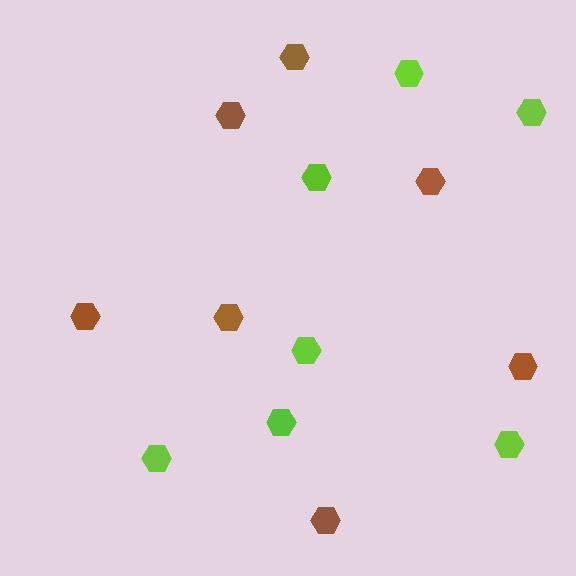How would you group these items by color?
There are 2 groups: one group of brown hexagons (7) and one group of lime hexagons (7).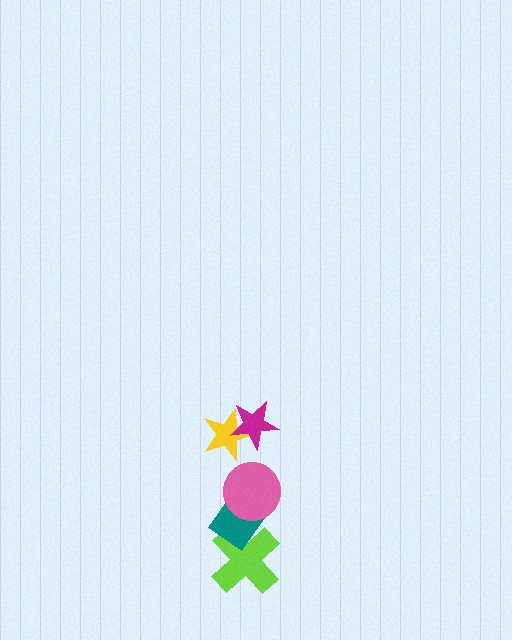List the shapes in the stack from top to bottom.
From top to bottom: the magenta star, the yellow star, the pink circle, the teal rectangle, the lime cross.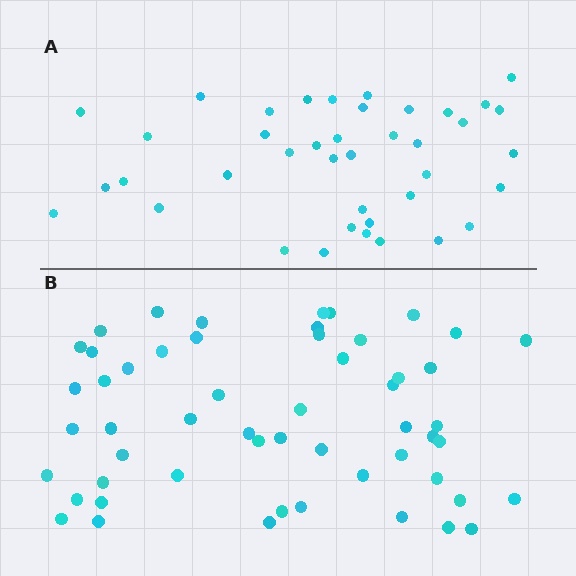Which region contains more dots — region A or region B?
Region B (the bottom region) has more dots.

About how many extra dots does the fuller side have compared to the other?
Region B has approximately 15 more dots than region A.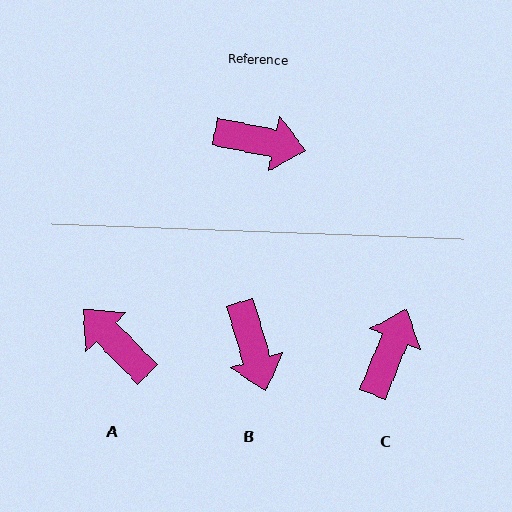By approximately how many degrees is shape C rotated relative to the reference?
Approximately 80 degrees counter-clockwise.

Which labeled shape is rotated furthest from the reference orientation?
A, about 146 degrees away.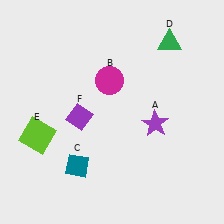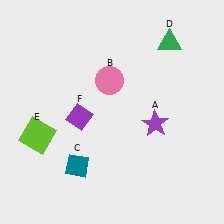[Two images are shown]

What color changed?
The circle (B) changed from magenta in Image 1 to pink in Image 2.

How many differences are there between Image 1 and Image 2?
There is 1 difference between the two images.